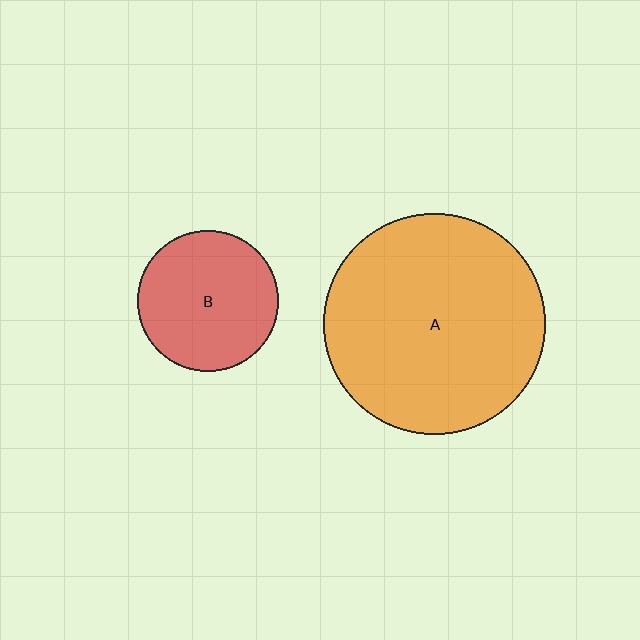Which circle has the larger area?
Circle A (orange).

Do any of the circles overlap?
No, none of the circles overlap.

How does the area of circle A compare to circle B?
Approximately 2.5 times.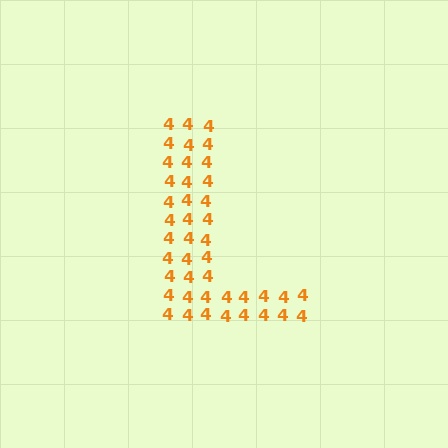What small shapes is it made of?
It is made of small digit 4's.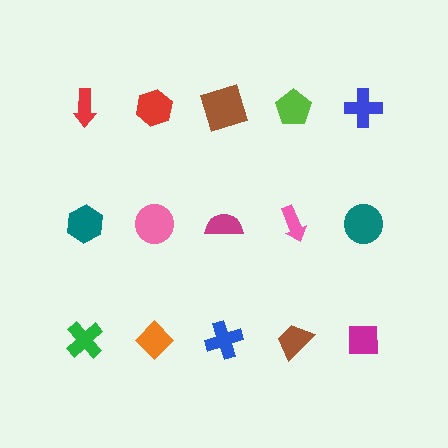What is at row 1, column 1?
A red arrow.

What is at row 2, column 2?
A pink circle.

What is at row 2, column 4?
A pink arrow.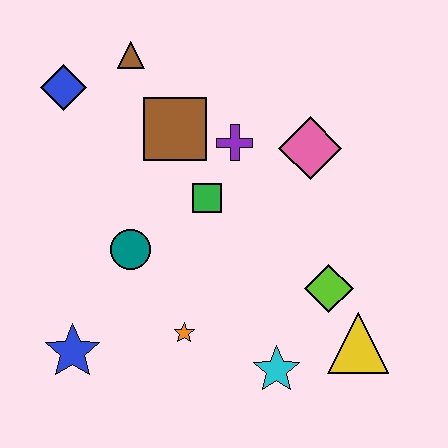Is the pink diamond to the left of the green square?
No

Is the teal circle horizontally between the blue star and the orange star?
Yes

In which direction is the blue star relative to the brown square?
The blue star is below the brown square.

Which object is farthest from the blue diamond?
The yellow triangle is farthest from the blue diamond.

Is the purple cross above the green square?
Yes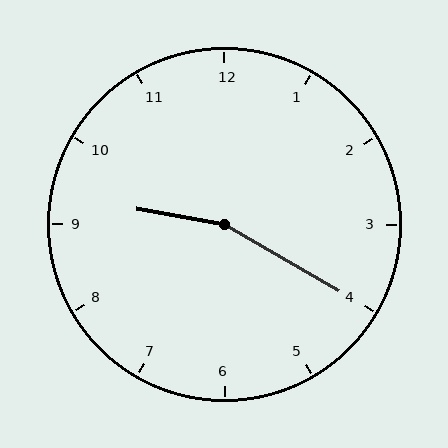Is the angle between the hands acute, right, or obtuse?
It is obtuse.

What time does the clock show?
9:20.